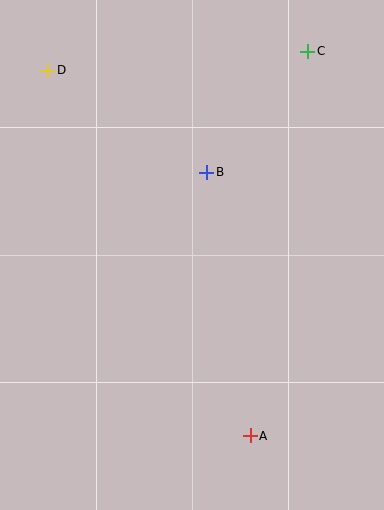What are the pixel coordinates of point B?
Point B is at (207, 172).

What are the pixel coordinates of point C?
Point C is at (308, 51).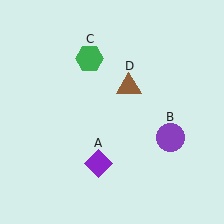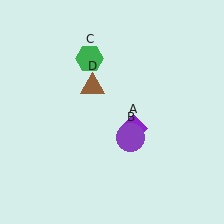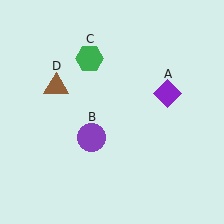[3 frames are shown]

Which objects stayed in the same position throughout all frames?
Green hexagon (object C) remained stationary.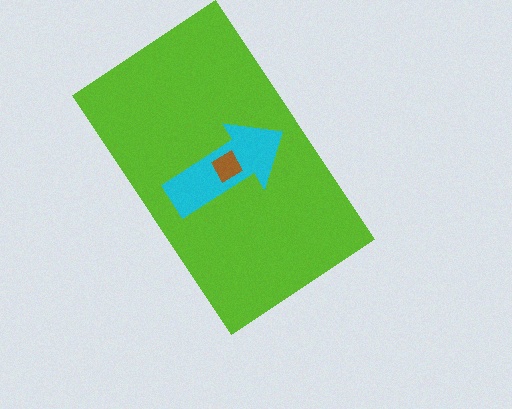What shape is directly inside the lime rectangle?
The cyan arrow.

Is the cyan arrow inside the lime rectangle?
Yes.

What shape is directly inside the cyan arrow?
The brown square.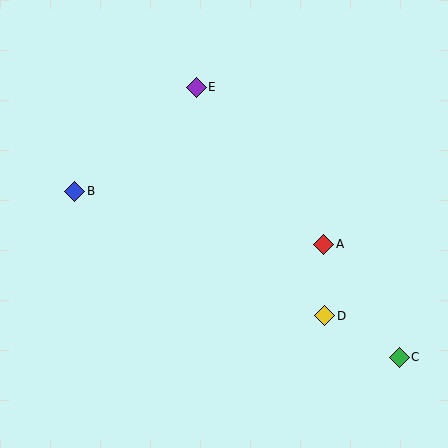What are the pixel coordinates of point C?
Point C is at (399, 357).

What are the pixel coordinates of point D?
Point D is at (325, 316).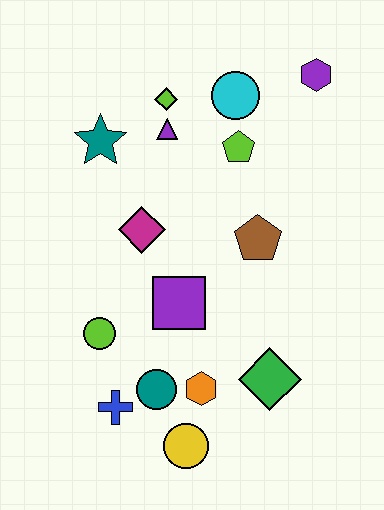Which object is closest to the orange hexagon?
The teal circle is closest to the orange hexagon.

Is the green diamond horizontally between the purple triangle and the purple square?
No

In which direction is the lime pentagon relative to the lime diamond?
The lime pentagon is to the right of the lime diamond.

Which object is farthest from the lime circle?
The purple hexagon is farthest from the lime circle.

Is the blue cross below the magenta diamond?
Yes